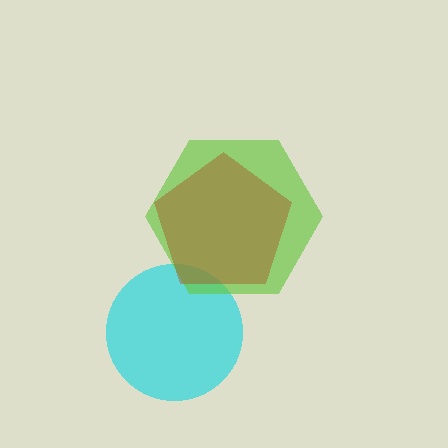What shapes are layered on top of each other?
The layered shapes are: a cyan circle, a lime hexagon, a brown pentagon.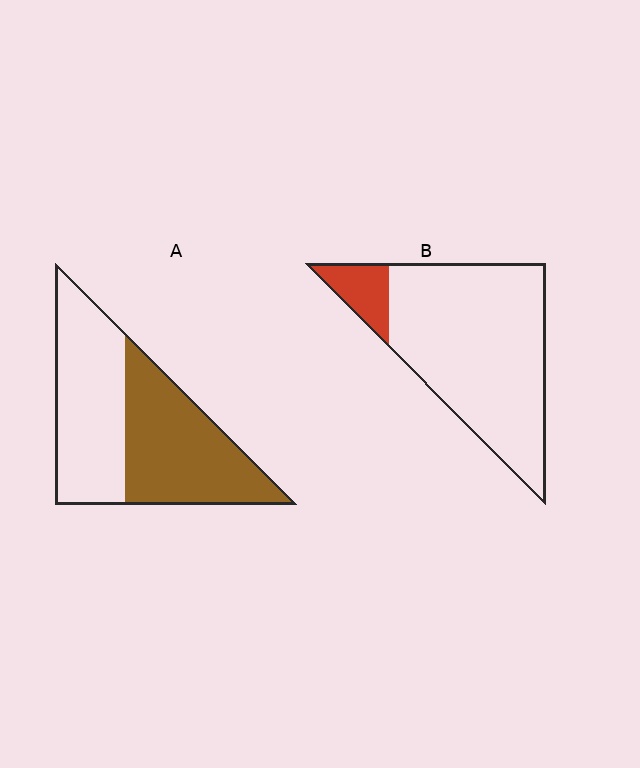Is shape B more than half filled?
No.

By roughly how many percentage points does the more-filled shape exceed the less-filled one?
By roughly 40 percentage points (A over B).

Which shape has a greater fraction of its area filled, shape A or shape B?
Shape A.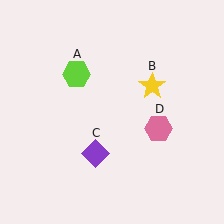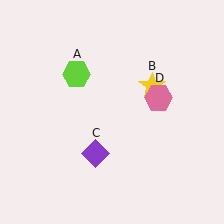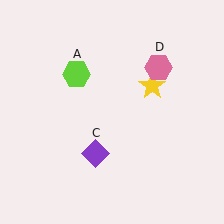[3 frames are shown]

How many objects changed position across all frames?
1 object changed position: pink hexagon (object D).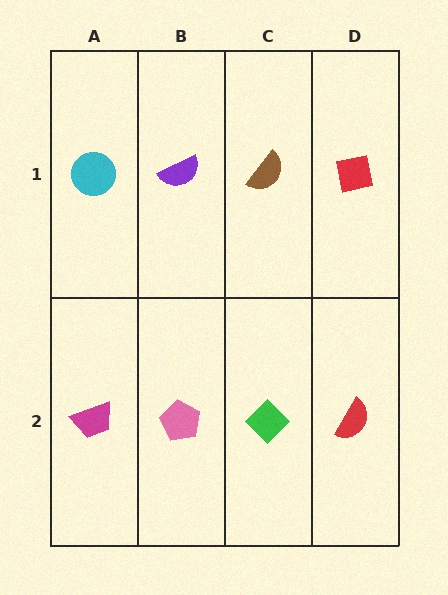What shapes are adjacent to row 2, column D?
A red square (row 1, column D), a green diamond (row 2, column C).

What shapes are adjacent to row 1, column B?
A pink pentagon (row 2, column B), a cyan circle (row 1, column A), a brown semicircle (row 1, column C).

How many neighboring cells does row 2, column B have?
3.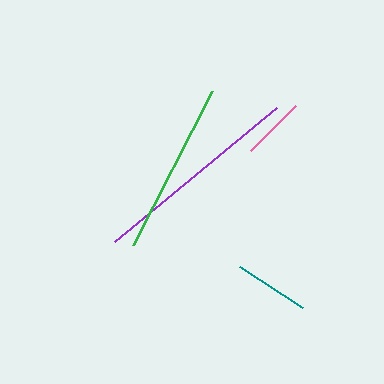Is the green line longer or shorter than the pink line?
The green line is longer than the pink line.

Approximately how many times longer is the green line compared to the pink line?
The green line is approximately 2.7 times the length of the pink line.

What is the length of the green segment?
The green segment is approximately 173 pixels long.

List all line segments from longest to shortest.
From longest to shortest: purple, green, teal, pink.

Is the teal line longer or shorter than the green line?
The green line is longer than the teal line.